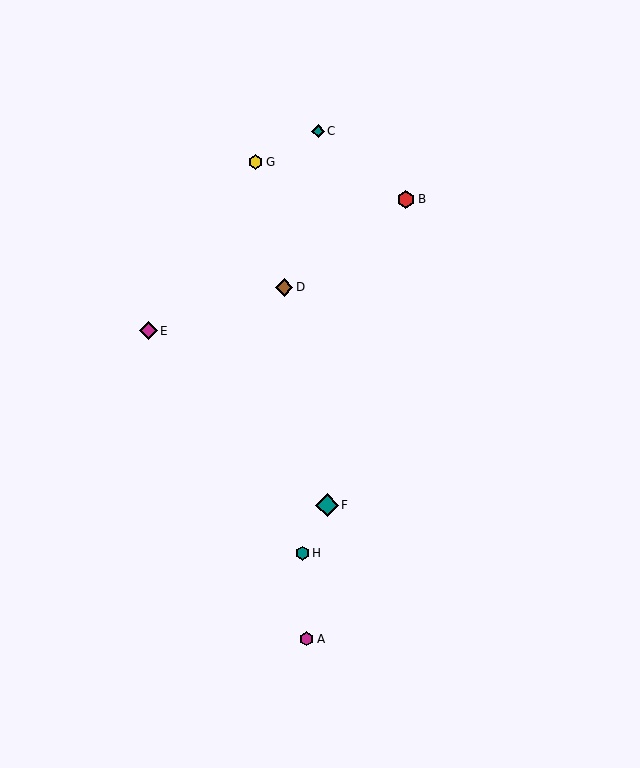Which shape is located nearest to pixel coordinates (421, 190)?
The red hexagon (labeled B) at (406, 199) is nearest to that location.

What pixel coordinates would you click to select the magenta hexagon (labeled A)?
Click at (307, 639) to select the magenta hexagon A.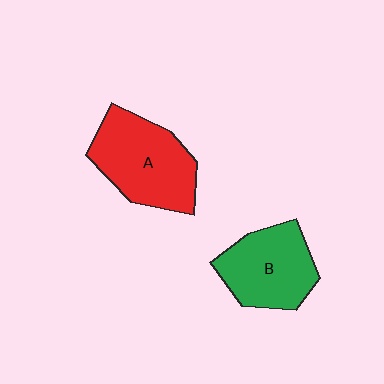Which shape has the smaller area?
Shape B (green).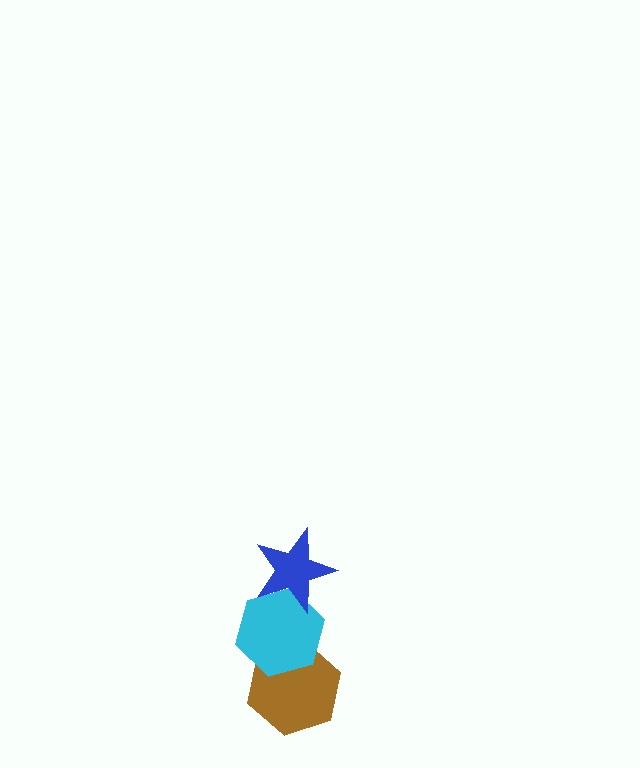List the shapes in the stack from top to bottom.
From top to bottom: the blue star, the cyan hexagon, the brown hexagon.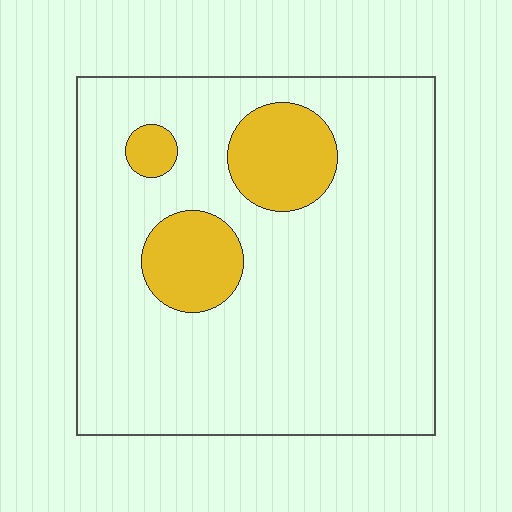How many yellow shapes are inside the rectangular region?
3.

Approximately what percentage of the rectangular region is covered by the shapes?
Approximately 15%.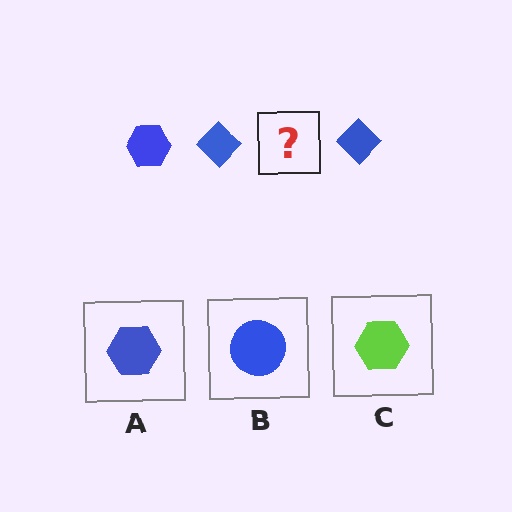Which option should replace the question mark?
Option A.